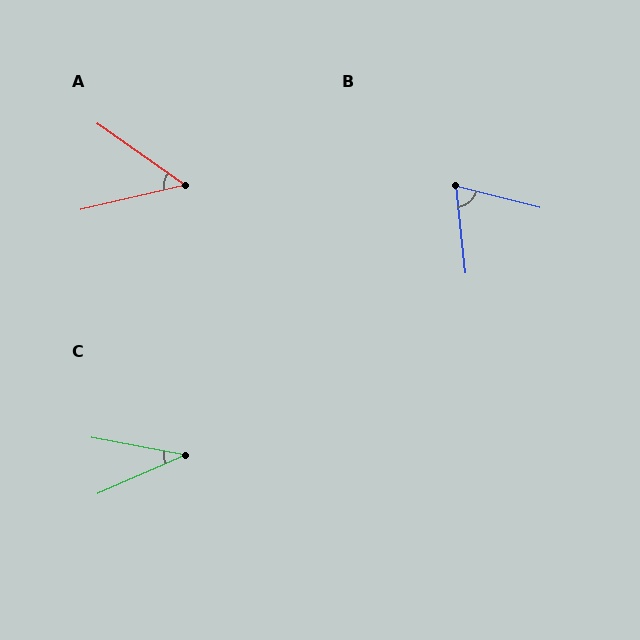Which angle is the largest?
B, at approximately 70 degrees.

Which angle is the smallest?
C, at approximately 34 degrees.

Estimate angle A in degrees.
Approximately 48 degrees.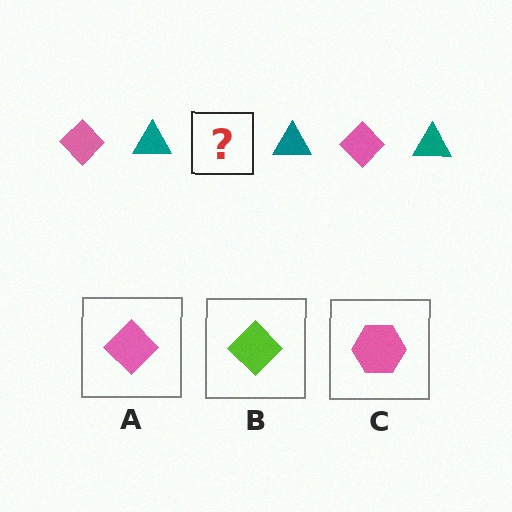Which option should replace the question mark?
Option A.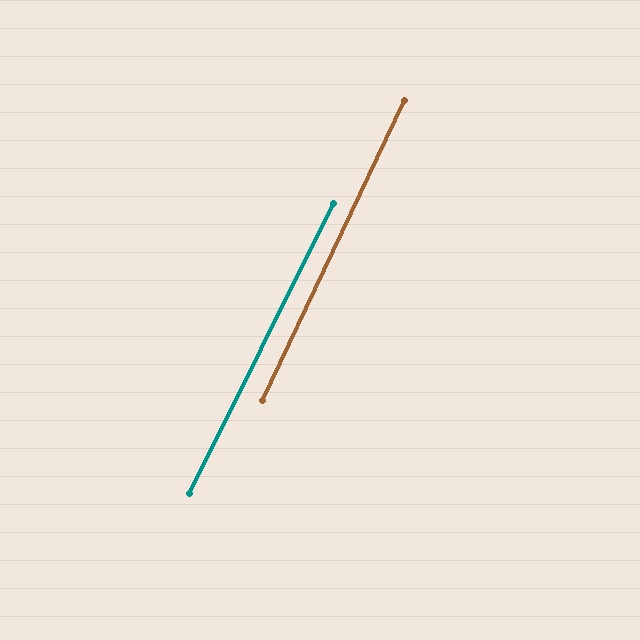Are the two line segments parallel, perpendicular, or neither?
Parallel — their directions differ by only 1.1°.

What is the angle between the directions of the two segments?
Approximately 1 degree.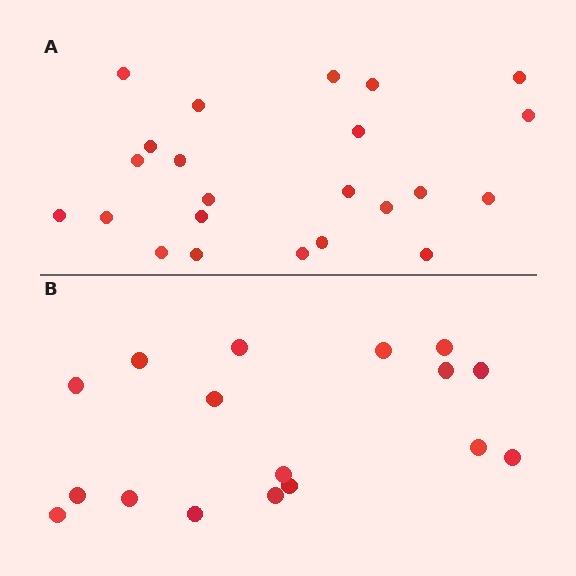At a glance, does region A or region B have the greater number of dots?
Region A (the top region) has more dots.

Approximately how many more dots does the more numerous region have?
Region A has about 6 more dots than region B.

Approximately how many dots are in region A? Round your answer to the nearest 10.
About 20 dots. (The exact count is 23, which rounds to 20.)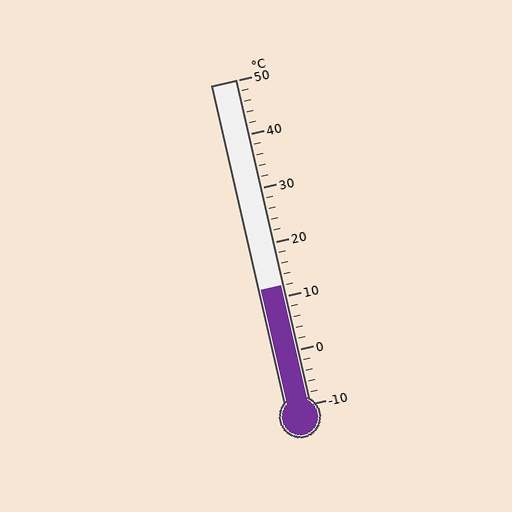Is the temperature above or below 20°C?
The temperature is below 20°C.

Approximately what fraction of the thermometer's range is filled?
The thermometer is filled to approximately 35% of its range.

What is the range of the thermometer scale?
The thermometer scale ranges from -10°C to 50°C.